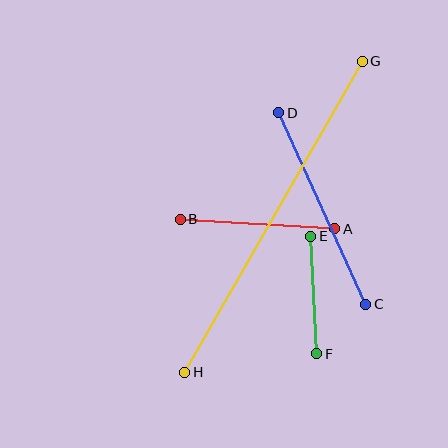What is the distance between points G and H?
The distance is approximately 358 pixels.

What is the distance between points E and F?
The distance is approximately 118 pixels.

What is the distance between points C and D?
The distance is approximately 210 pixels.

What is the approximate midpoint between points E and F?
The midpoint is at approximately (314, 295) pixels.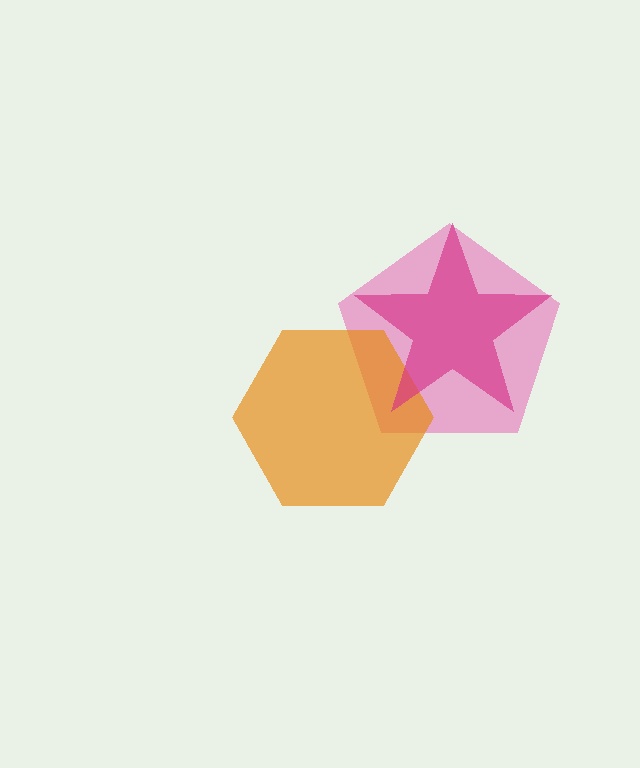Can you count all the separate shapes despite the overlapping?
Yes, there are 3 separate shapes.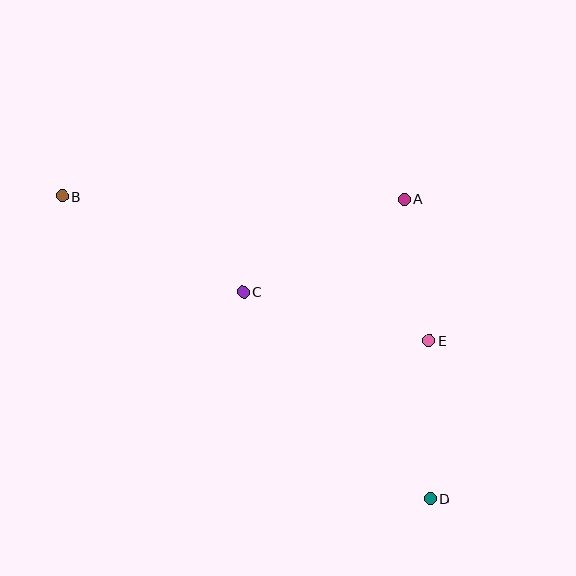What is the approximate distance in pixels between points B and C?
The distance between B and C is approximately 205 pixels.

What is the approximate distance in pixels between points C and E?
The distance between C and E is approximately 192 pixels.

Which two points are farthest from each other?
Points B and D are farthest from each other.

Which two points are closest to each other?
Points A and E are closest to each other.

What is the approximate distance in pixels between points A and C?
The distance between A and C is approximately 186 pixels.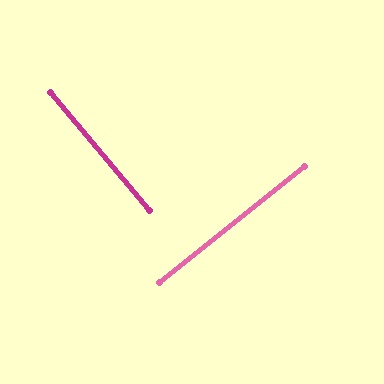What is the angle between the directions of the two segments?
Approximately 89 degrees.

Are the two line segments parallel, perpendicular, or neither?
Perpendicular — they meet at approximately 89°.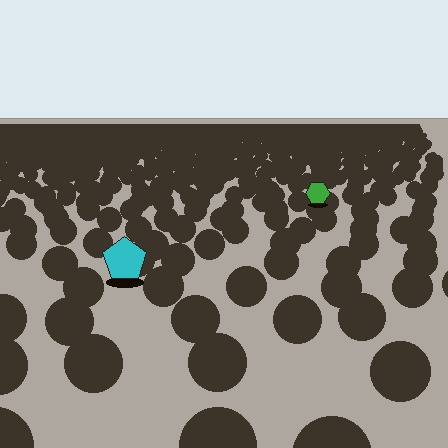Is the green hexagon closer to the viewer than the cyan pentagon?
No. The cyan pentagon is closer — you can tell from the texture gradient: the ground texture is coarser near it.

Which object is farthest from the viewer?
The green hexagon is farthest from the viewer. It appears smaller and the ground texture around it is denser.